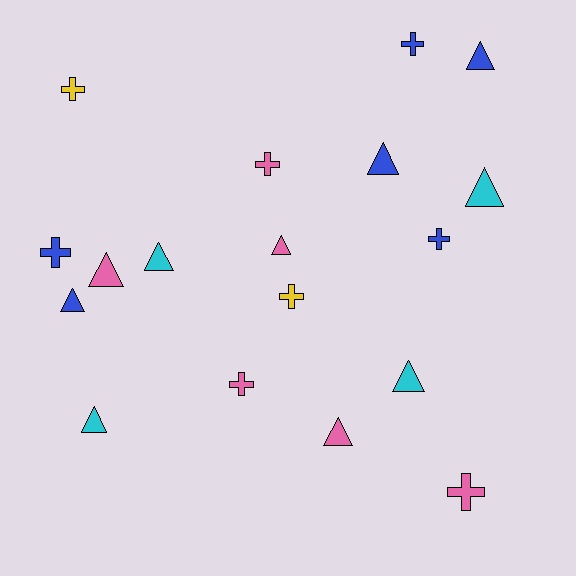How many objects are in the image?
There are 18 objects.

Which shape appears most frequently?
Triangle, with 10 objects.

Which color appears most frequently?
Blue, with 6 objects.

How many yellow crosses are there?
There are 2 yellow crosses.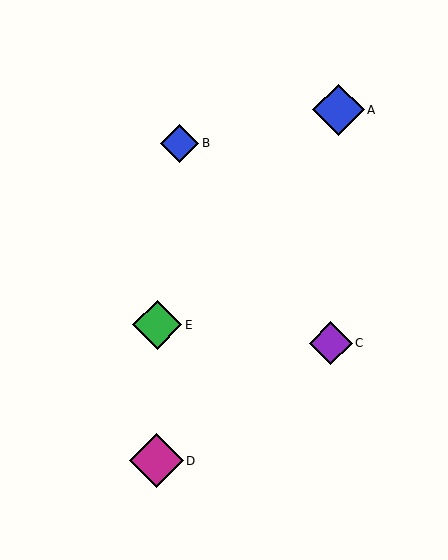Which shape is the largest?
The magenta diamond (labeled D) is the largest.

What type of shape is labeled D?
Shape D is a magenta diamond.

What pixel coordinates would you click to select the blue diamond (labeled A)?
Click at (338, 110) to select the blue diamond A.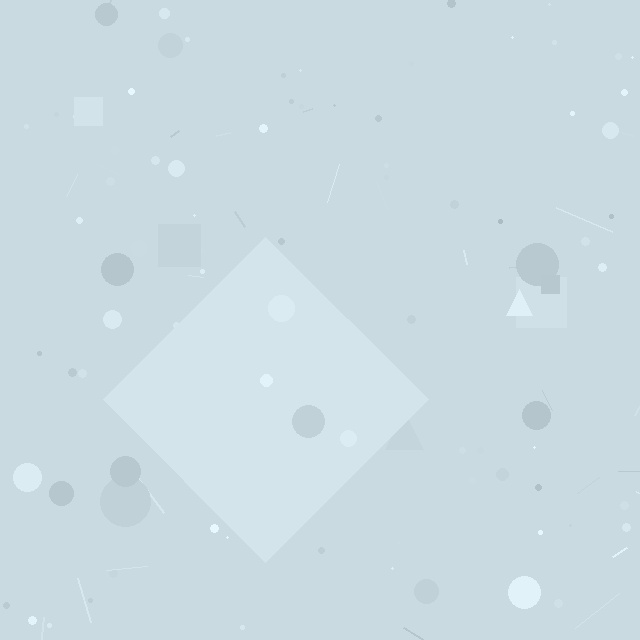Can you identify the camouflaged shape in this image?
The camouflaged shape is a diamond.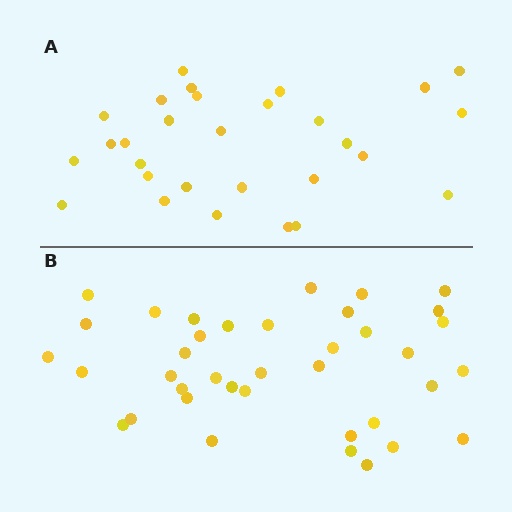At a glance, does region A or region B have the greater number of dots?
Region B (the bottom region) has more dots.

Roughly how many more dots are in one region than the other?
Region B has roughly 8 or so more dots than region A.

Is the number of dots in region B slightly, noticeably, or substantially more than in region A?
Region B has noticeably more, but not dramatically so. The ratio is roughly 1.3 to 1.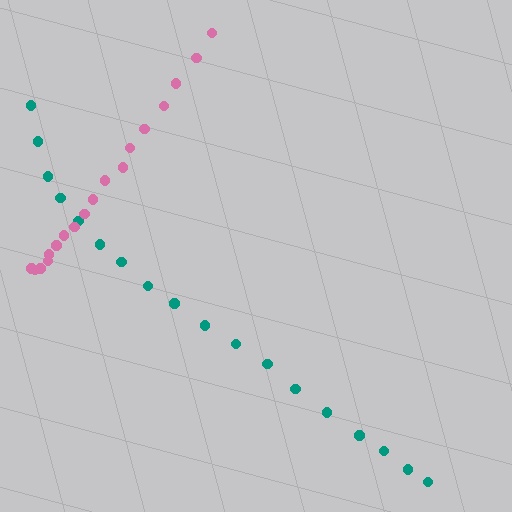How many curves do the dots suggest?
There are 2 distinct paths.